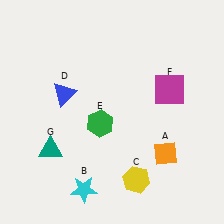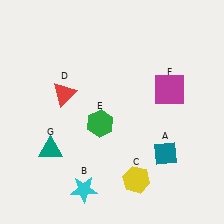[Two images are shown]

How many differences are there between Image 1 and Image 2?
There are 2 differences between the two images.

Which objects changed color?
A changed from orange to teal. D changed from blue to red.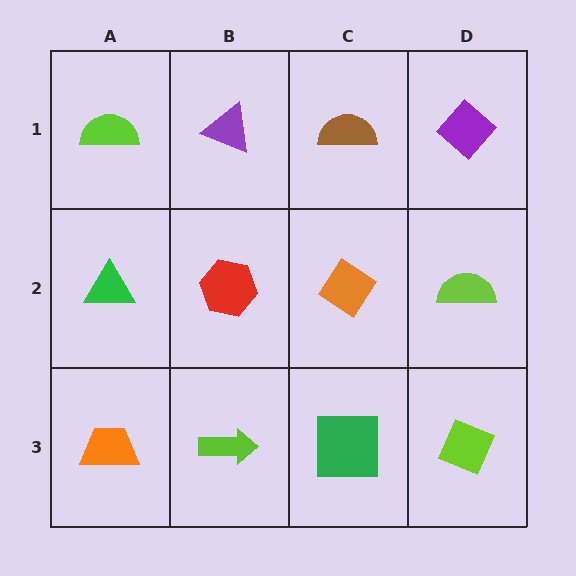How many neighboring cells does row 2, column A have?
3.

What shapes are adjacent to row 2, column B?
A purple triangle (row 1, column B), a lime arrow (row 3, column B), a green triangle (row 2, column A), an orange diamond (row 2, column C).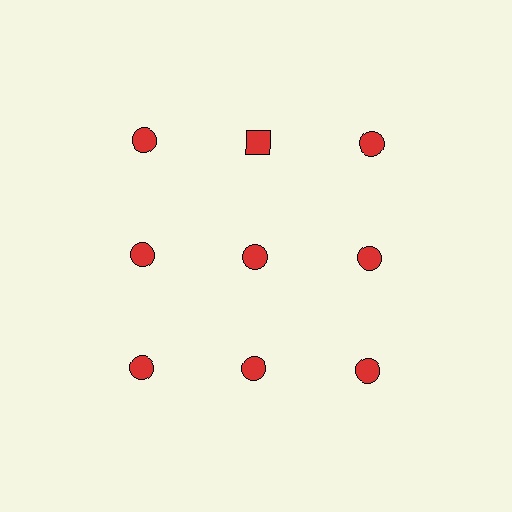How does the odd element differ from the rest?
It has a different shape: square instead of circle.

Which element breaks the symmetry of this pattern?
The red square in the top row, second from left column breaks the symmetry. All other shapes are red circles.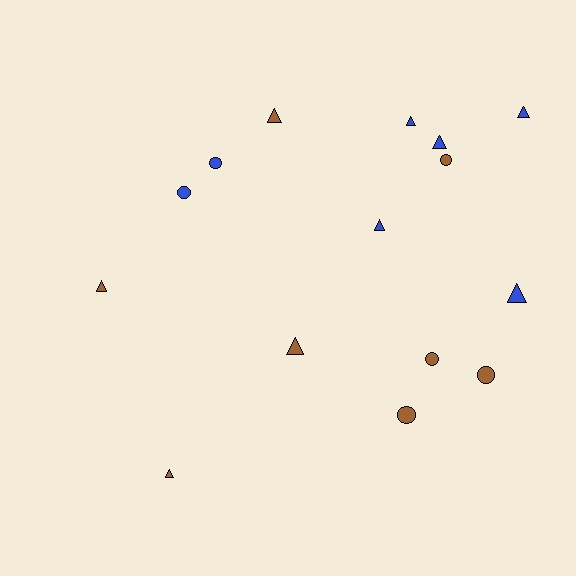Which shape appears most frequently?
Triangle, with 9 objects.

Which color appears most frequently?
Brown, with 8 objects.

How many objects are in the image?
There are 15 objects.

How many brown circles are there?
There are 4 brown circles.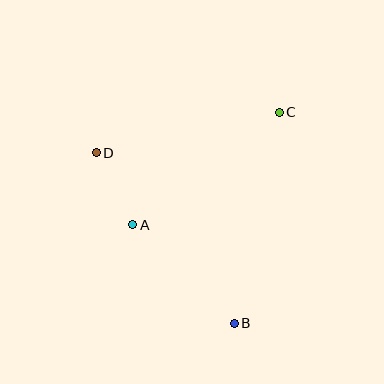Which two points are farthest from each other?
Points B and D are farthest from each other.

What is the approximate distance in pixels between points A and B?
The distance between A and B is approximately 141 pixels.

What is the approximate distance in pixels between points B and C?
The distance between B and C is approximately 216 pixels.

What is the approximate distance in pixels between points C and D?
The distance between C and D is approximately 187 pixels.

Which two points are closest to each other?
Points A and D are closest to each other.